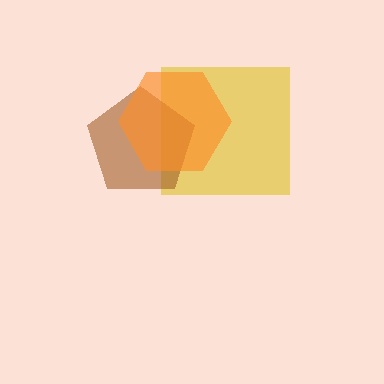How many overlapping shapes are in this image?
There are 3 overlapping shapes in the image.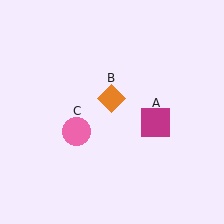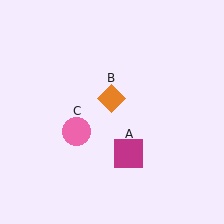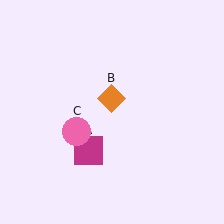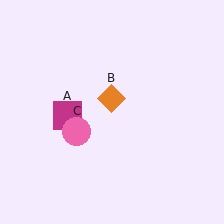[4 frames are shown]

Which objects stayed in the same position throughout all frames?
Orange diamond (object B) and pink circle (object C) remained stationary.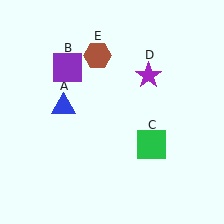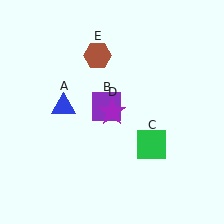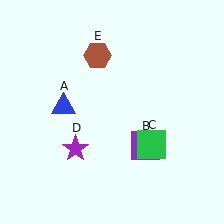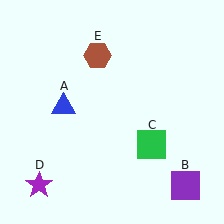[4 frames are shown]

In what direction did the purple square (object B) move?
The purple square (object B) moved down and to the right.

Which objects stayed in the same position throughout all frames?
Blue triangle (object A) and green square (object C) and brown hexagon (object E) remained stationary.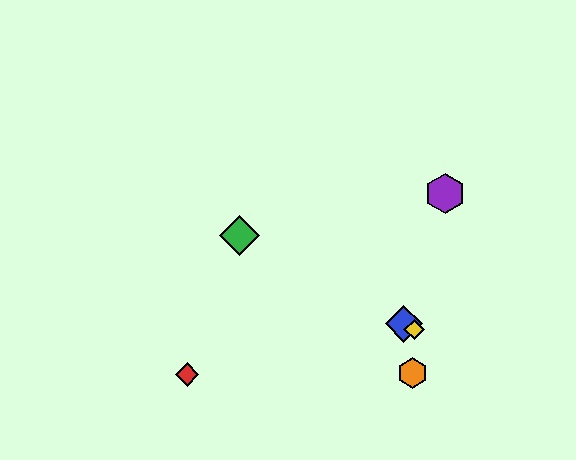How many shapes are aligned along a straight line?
3 shapes (the blue diamond, the green diamond, the yellow diamond) are aligned along a straight line.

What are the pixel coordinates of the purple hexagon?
The purple hexagon is at (445, 193).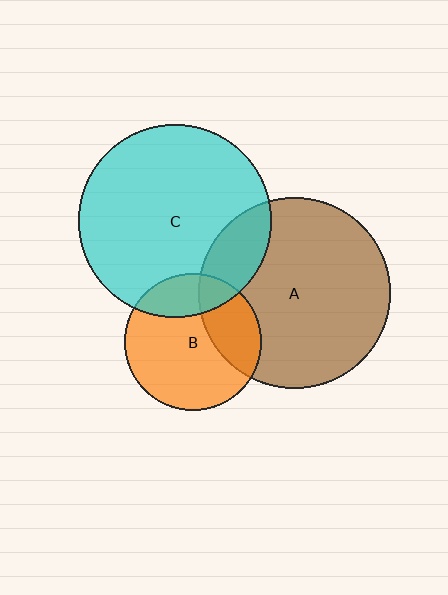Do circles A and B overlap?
Yes.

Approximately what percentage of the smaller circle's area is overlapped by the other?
Approximately 30%.